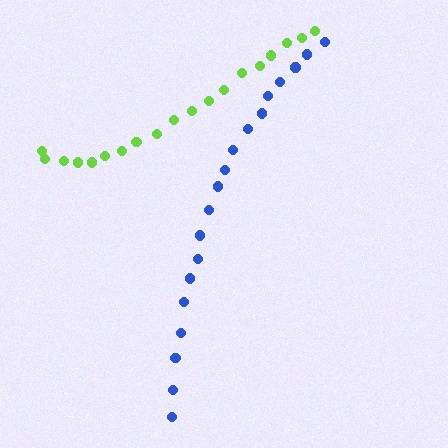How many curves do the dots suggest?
There are 2 distinct paths.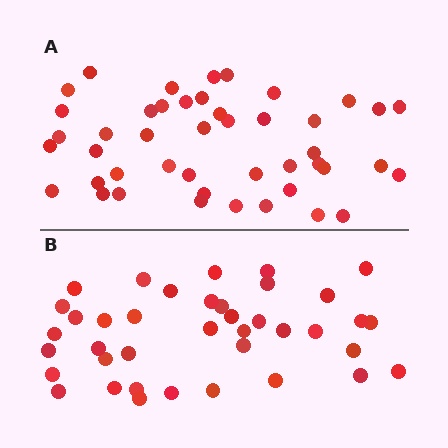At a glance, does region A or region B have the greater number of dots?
Region A (the top region) has more dots.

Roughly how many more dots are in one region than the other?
Region A has about 6 more dots than region B.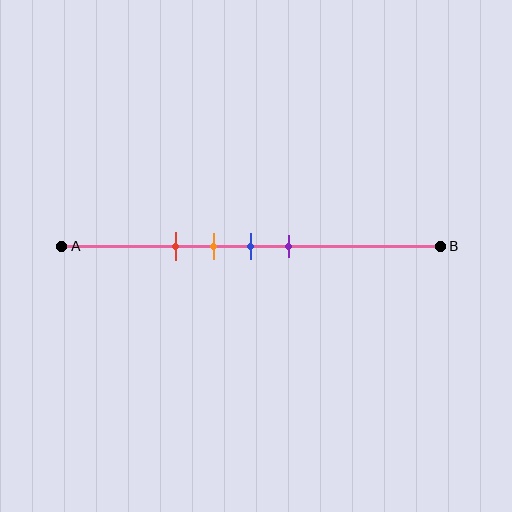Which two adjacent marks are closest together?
The orange and blue marks are the closest adjacent pair.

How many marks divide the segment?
There are 4 marks dividing the segment.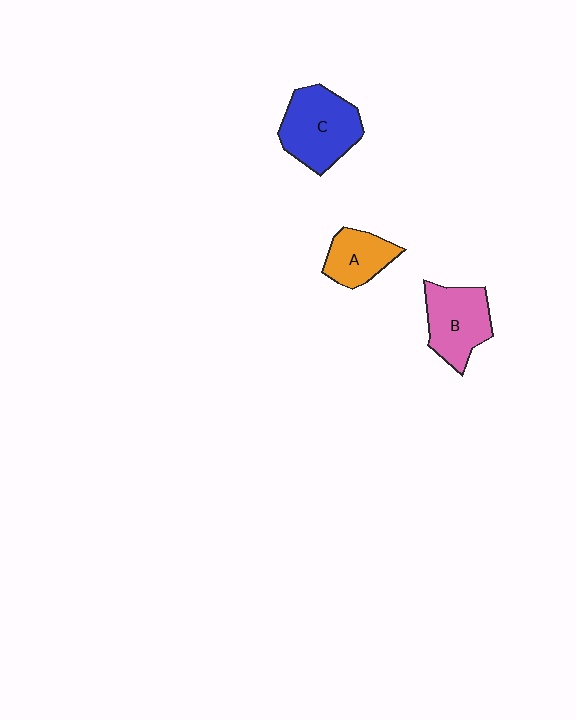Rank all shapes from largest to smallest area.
From largest to smallest: C (blue), B (pink), A (orange).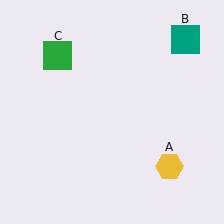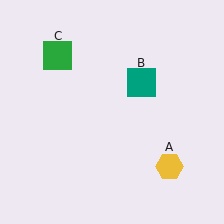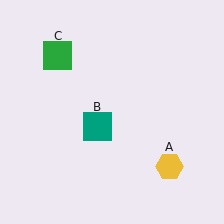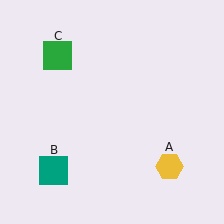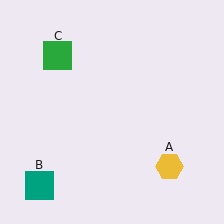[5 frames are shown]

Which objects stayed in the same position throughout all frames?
Yellow hexagon (object A) and green square (object C) remained stationary.